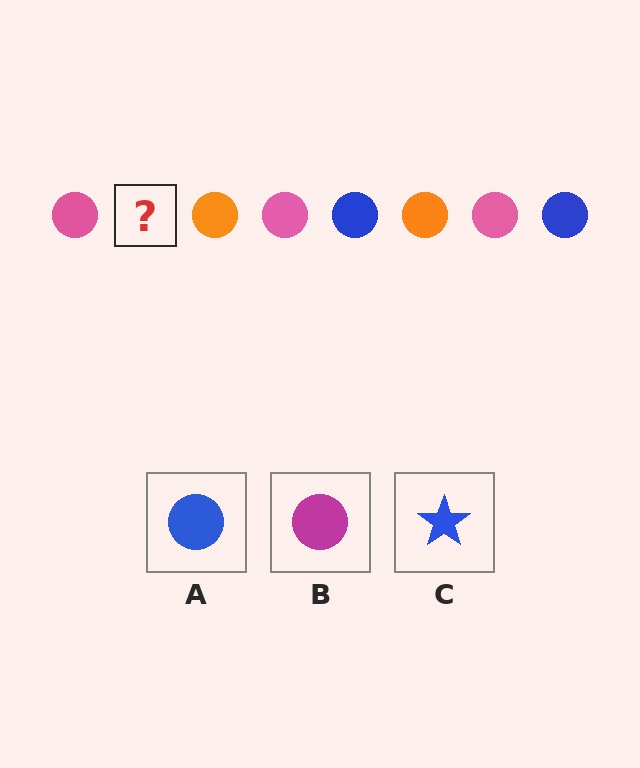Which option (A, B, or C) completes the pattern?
A.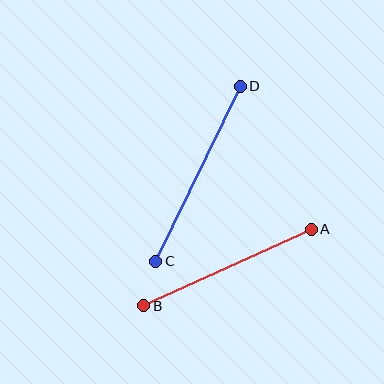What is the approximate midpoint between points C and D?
The midpoint is at approximately (198, 174) pixels.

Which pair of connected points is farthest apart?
Points C and D are farthest apart.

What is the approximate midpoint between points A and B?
The midpoint is at approximately (227, 267) pixels.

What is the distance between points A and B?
The distance is approximately 184 pixels.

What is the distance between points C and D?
The distance is approximately 194 pixels.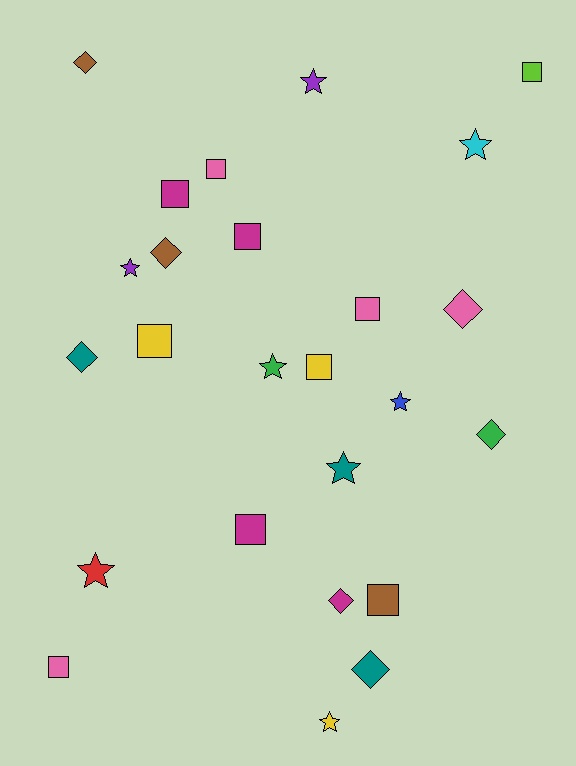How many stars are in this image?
There are 8 stars.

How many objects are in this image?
There are 25 objects.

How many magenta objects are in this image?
There are 4 magenta objects.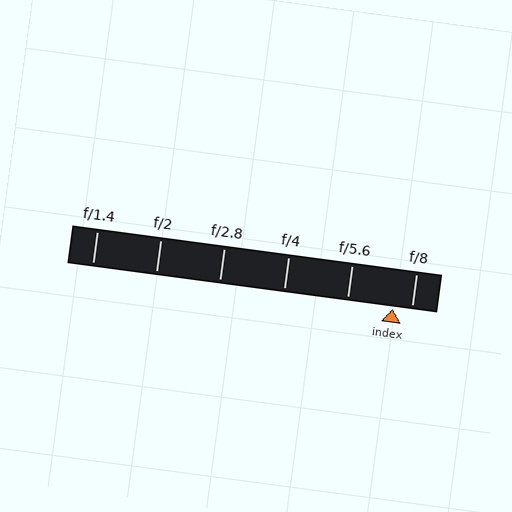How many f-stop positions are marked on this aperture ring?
There are 6 f-stop positions marked.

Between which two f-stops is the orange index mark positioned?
The index mark is between f/5.6 and f/8.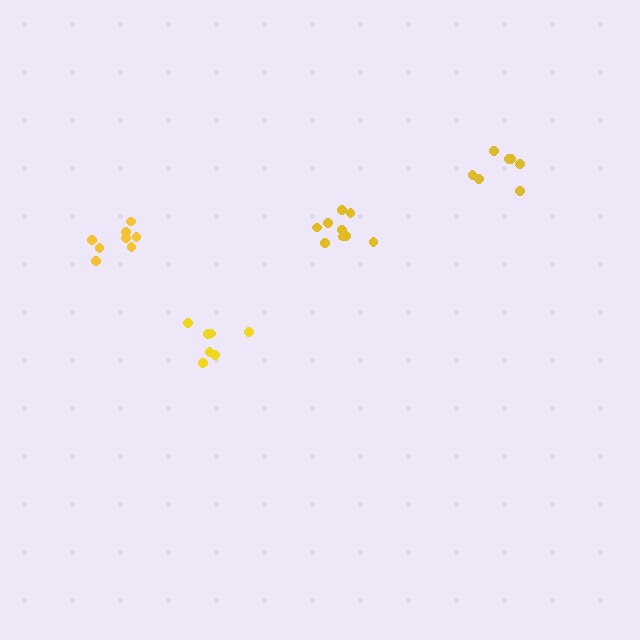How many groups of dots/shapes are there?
There are 4 groups.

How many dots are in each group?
Group 1: 8 dots, Group 2: 7 dots, Group 3: 9 dots, Group 4: 7 dots (31 total).